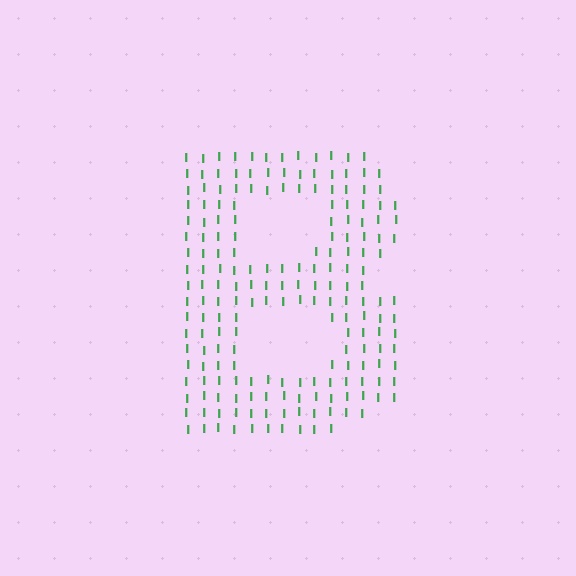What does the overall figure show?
The overall figure shows the letter B.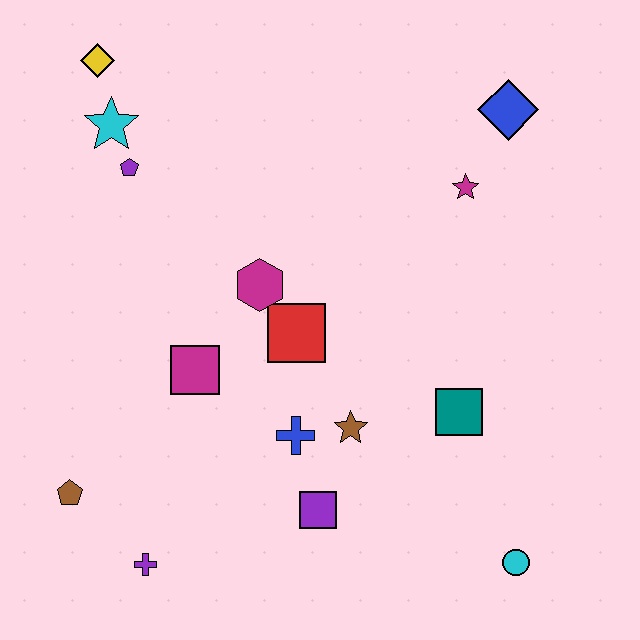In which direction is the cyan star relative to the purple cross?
The cyan star is above the purple cross.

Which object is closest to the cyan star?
The purple pentagon is closest to the cyan star.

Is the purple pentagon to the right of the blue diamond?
No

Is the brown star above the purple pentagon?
No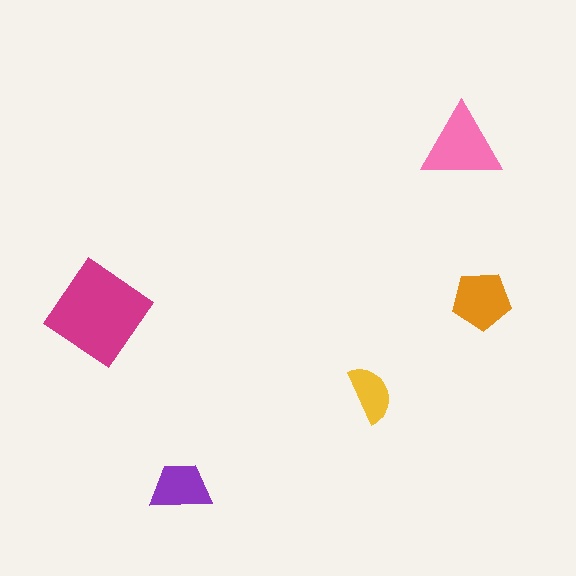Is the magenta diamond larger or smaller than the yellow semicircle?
Larger.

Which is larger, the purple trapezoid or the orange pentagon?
The orange pentagon.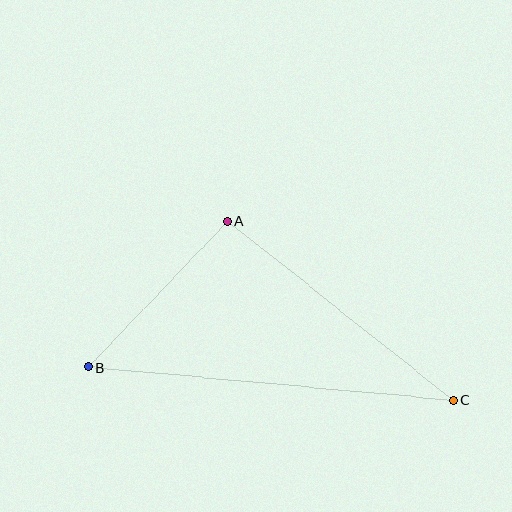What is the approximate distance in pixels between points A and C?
The distance between A and C is approximately 288 pixels.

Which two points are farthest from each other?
Points B and C are farthest from each other.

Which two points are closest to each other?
Points A and B are closest to each other.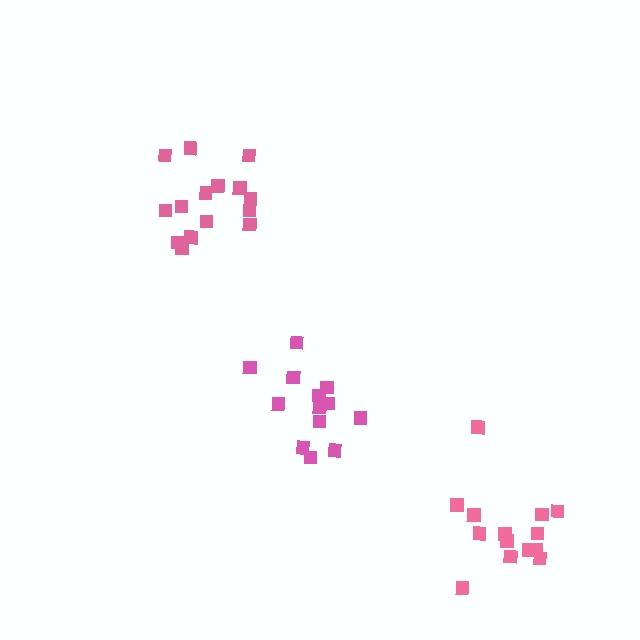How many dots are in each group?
Group 1: 15 dots, Group 2: 13 dots, Group 3: 14 dots (42 total).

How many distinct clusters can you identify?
There are 3 distinct clusters.